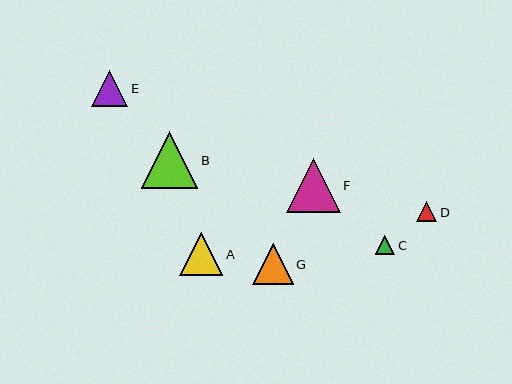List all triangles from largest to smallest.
From largest to smallest: B, F, A, G, E, D, C.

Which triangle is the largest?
Triangle B is the largest with a size of approximately 57 pixels.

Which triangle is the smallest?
Triangle C is the smallest with a size of approximately 19 pixels.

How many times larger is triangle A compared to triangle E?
Triangle A is approximately 1.2 times the size of triangle E.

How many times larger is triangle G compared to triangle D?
Triangle G is approximately 2.0 times the size of triangle D.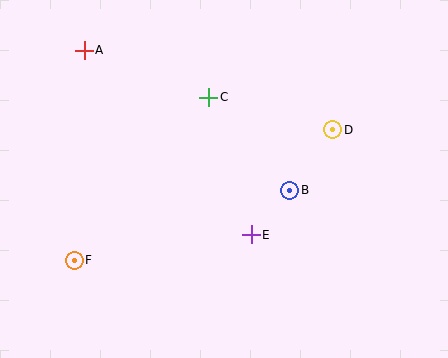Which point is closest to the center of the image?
Point E at (251, 235) is closest to the center.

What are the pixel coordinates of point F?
Point F is at (74, 260).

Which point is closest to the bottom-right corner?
Point B is closest to the bottom-right corner.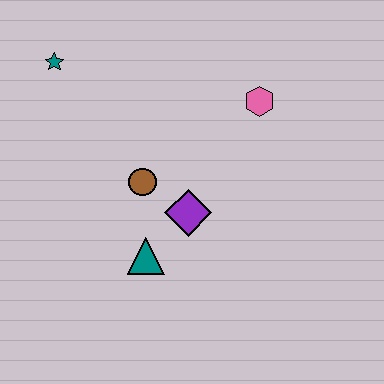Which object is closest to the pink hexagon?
The purple diamond is closest to the pink hexagon.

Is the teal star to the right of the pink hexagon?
No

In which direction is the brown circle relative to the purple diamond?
The brown circle is to the left of the purple diamond.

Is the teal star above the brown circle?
Yes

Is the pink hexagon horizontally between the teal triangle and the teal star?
No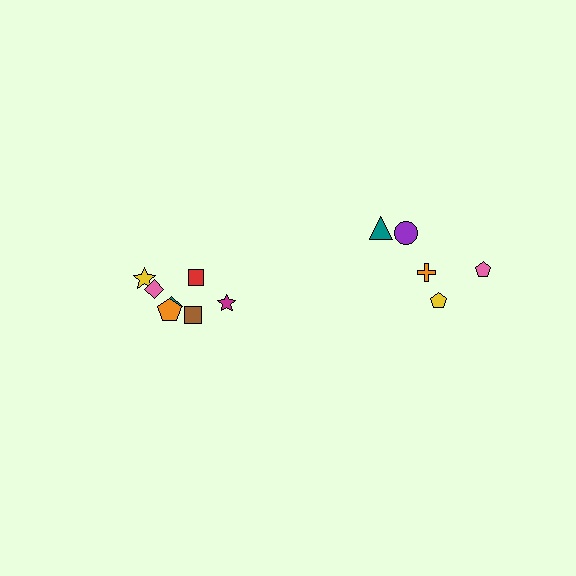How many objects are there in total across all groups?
There are 12 objects.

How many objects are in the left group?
There are 7 objects.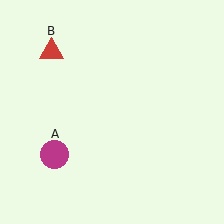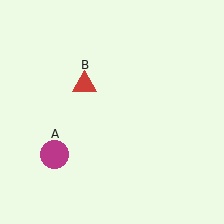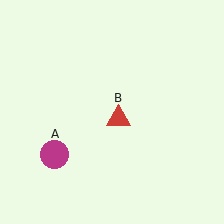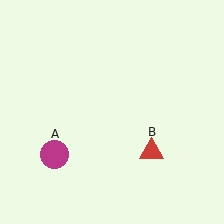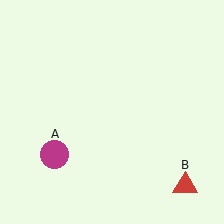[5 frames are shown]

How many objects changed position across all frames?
1 object changed position: red triangle (object B).